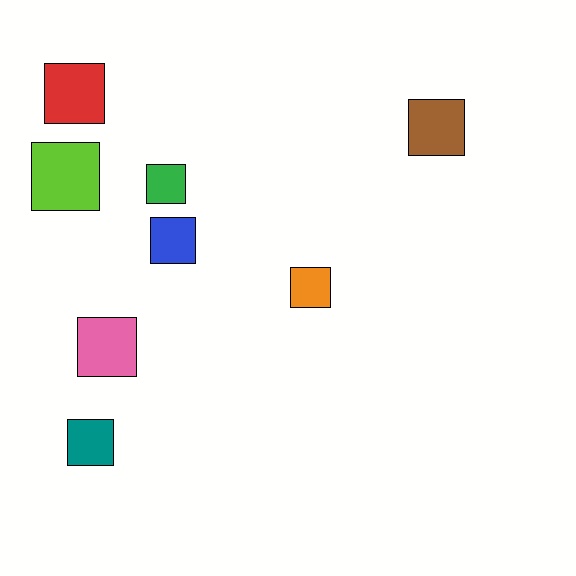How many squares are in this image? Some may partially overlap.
There are 8 squares.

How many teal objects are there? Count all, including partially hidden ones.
There is 1 teal object.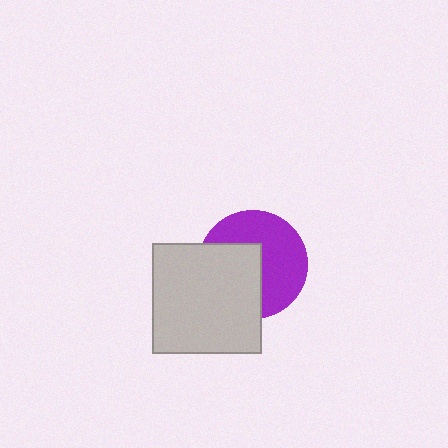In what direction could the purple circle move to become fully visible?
The purple circle could move toward the upper-right. That would shift it out from behind the light gray square entirely.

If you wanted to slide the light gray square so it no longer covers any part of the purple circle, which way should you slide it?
Slide it toward the lower-left — that is the most direct way to separate the two shapes.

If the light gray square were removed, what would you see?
You would see the complete purple circle.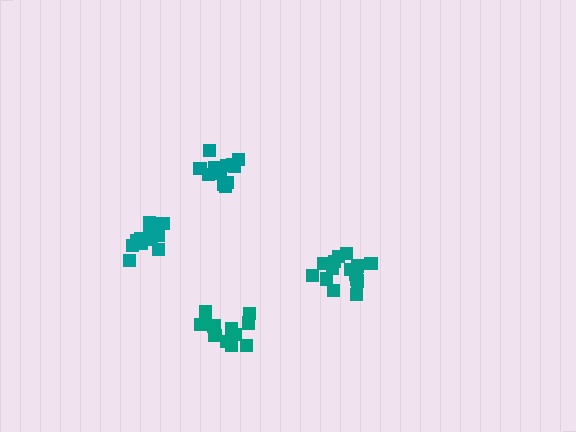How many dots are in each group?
Group 1: 13 dots, Group 2: 14 dots, Group 3: 11 dots, Group 4: 16 dots (54 total).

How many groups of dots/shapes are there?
There are 4 groups.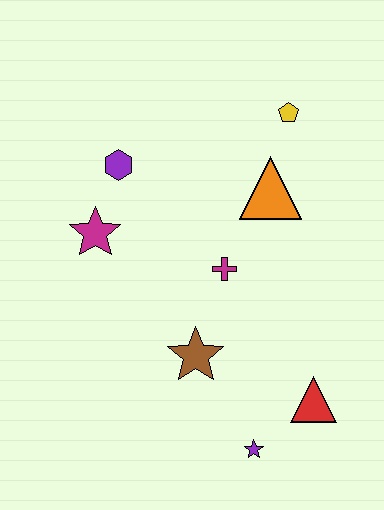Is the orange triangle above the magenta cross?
Yes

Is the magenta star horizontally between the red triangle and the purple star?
No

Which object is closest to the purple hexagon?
The magenta star is closest to the purple hexagon.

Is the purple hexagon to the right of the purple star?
No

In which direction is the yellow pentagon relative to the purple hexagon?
The yellow pentagon is to the right of the purple hexagon.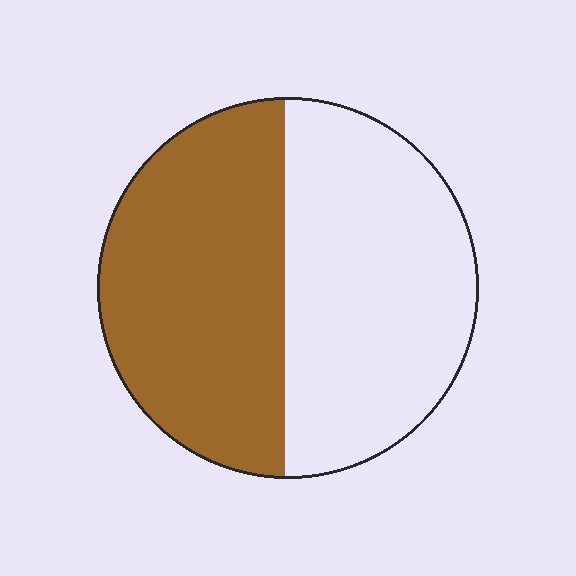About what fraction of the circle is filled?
About one half (1/2).